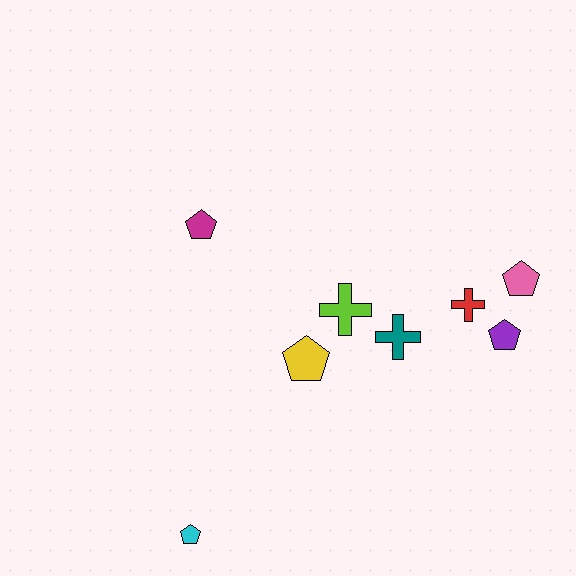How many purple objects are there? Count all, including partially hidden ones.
There is 1 purple object.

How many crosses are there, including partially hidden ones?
There are 3 crosses.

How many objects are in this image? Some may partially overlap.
There are 8 objects.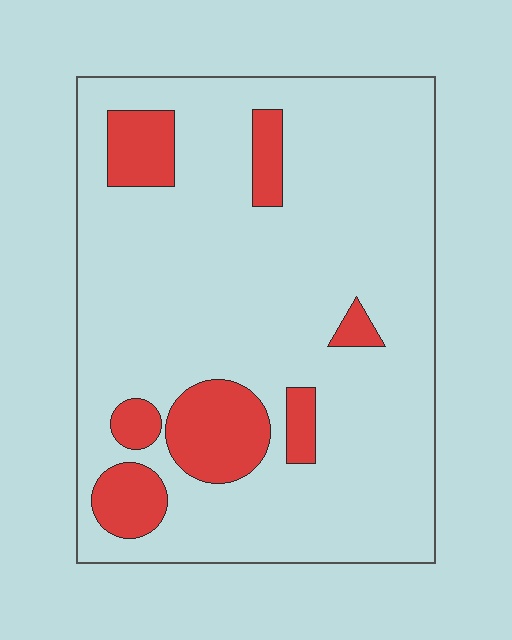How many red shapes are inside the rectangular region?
7.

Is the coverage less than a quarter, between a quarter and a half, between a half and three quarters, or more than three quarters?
Less than a quarter.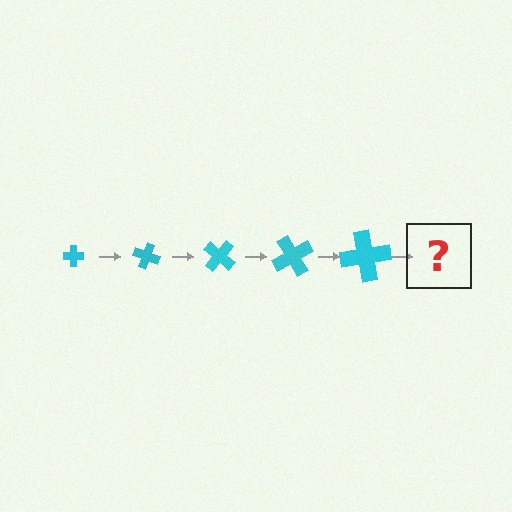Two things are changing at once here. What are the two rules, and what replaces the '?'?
The two rules are that the cross grows larger each step and it rotates 20 degrees each step. The '?' should be a cross, larger than the previous one and rotated 100 degrees from the start.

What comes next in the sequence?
The next element should be a cross, larger than the previous one and rotated 100 degrees from the start.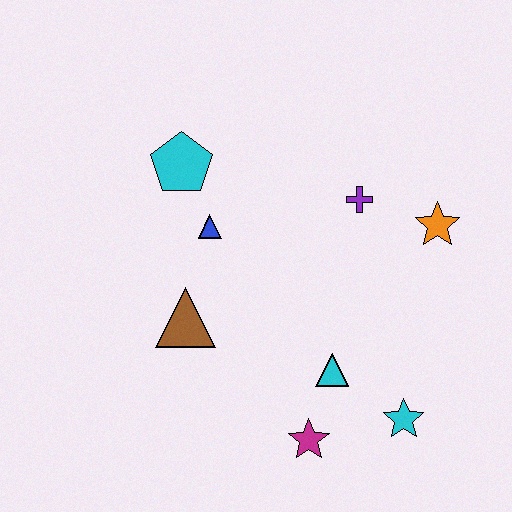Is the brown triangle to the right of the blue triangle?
No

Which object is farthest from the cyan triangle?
The cyan pentagon is farthest from the cyan triangle.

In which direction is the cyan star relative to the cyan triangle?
The cyan star is to the right of the cyan triangle.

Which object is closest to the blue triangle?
The cyan pentagon is closest to the blue triangle.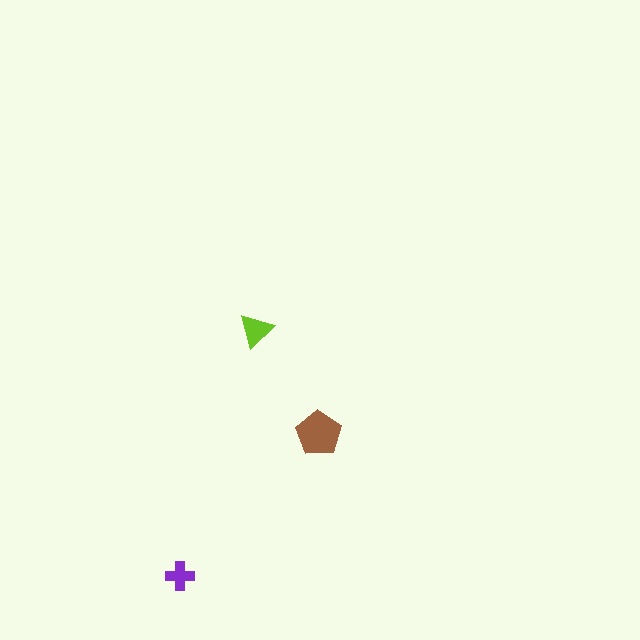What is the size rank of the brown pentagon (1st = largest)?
1st.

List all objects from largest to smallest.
The brown pentagon, the lime triangle, the purple cross.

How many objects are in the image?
There are 3 objects in the image.